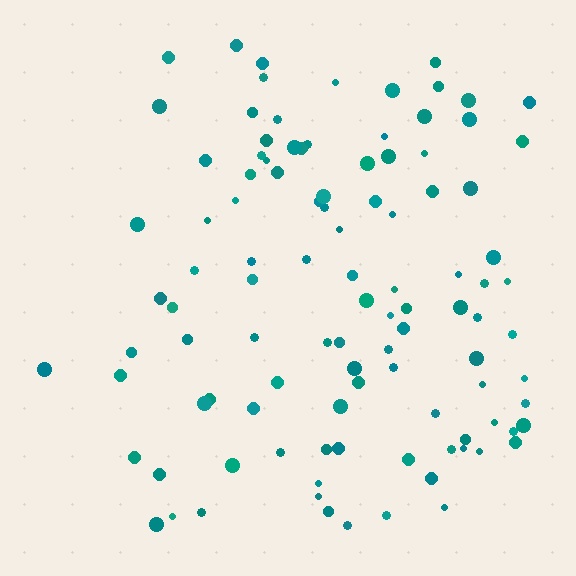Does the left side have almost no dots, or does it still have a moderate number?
Still a moderate number, just noticeably fewer than the right.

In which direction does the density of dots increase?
From left to right, with the right side densest.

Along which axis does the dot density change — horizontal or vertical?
Horizontal.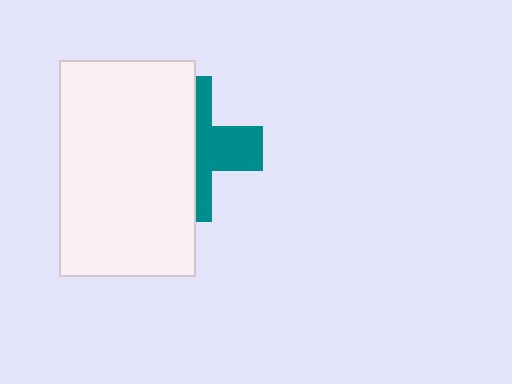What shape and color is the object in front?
The object in front is a white rectangle.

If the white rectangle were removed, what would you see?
You would see the complete teal cross.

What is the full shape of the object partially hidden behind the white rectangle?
The partially hidden object is a teal cross.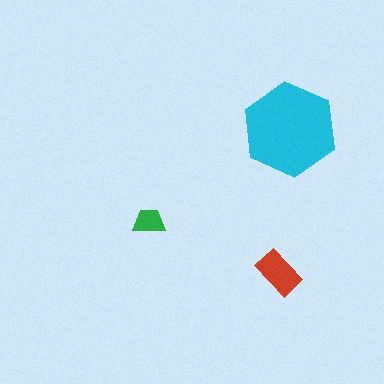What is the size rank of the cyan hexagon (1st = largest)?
1st.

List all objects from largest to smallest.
The cyan hexagon, the red rectangle, the green trapezoid.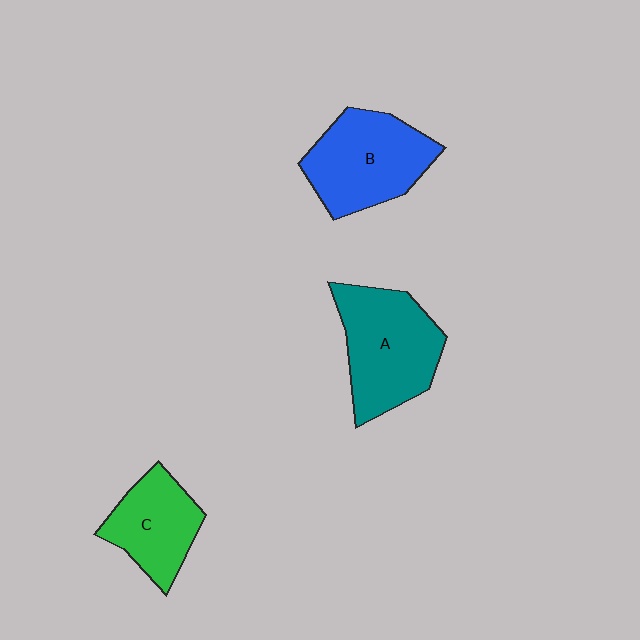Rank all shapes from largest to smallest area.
From largest to smallest: A (teal), B (blue), C (green).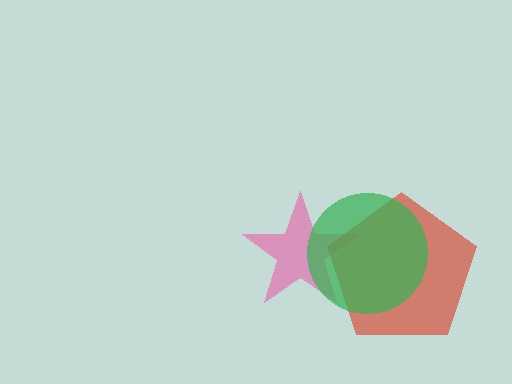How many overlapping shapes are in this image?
There are 3 overlapping shapes in the image.